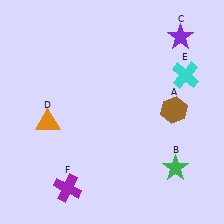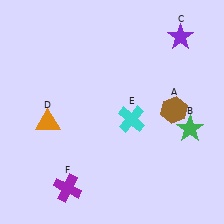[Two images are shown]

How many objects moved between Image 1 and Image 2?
2 objects moved between the two images.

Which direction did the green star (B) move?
The green star (B) moved up.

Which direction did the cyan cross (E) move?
The cyan cross (E) moved left.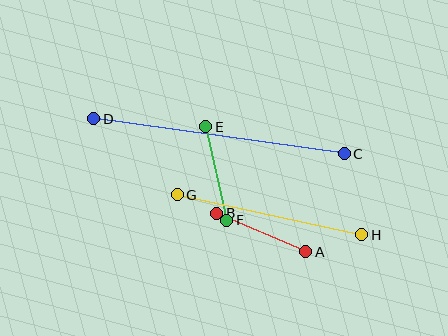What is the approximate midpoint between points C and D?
The midpoint is at approximately (219, 136) pixels.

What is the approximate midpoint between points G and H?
The midpoint is at approximately (270, 215) pixels.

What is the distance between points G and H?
The distance is approximately 189 pixels.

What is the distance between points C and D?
The distance is approximately 253 pixels.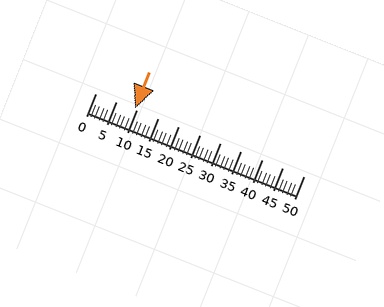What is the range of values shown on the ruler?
The ruler shows values from 0 to 50.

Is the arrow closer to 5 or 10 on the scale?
The arrow is closer to 10.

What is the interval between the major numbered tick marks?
The major tick marks are spaced 5 units apart.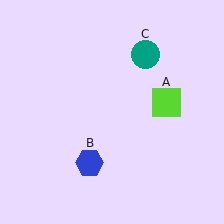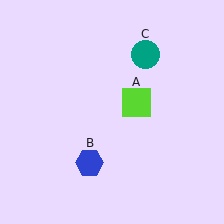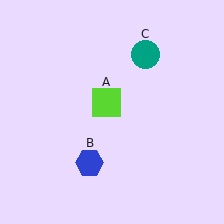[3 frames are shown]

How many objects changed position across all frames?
1 object changed position: lime square (object A).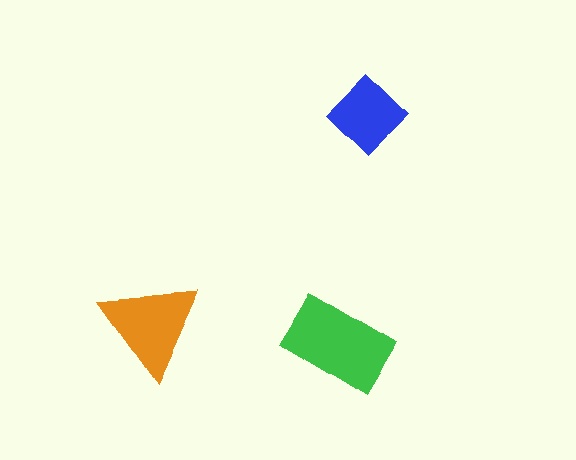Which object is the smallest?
The blue diamond.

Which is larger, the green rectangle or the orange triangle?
The green rectangle.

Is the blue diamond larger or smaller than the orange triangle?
Smaller.